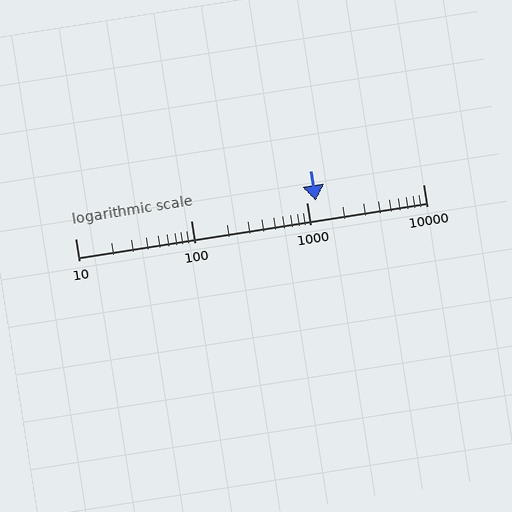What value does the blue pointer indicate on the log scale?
The pointer indicates approximately 1200.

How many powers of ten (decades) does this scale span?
The scale spans 3 decades, from 10 to 10000.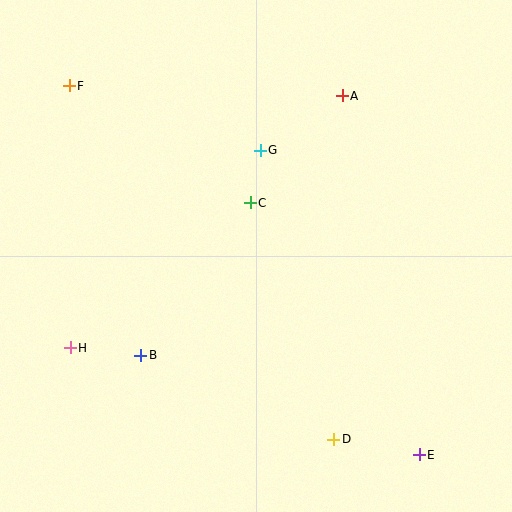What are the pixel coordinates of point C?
Point C is at (250, 203).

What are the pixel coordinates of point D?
Point D is at (334, 439).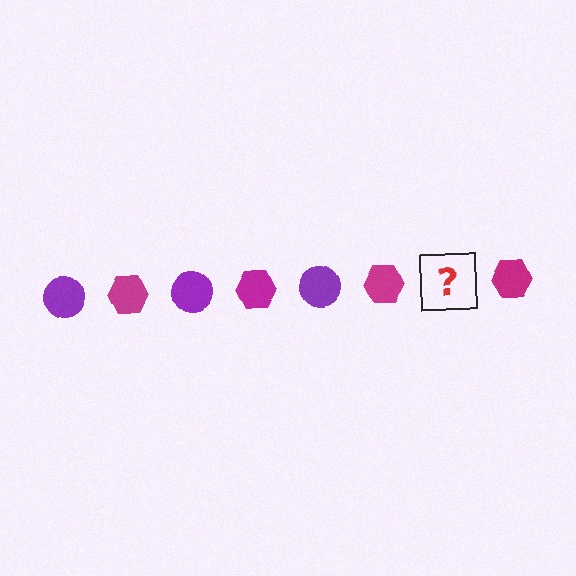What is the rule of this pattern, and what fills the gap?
The rule is that the pattern alternates between purple circle and magenta hexagon. The gap should be filled with a purple circle.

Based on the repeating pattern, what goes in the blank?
The blank should be a purple circle.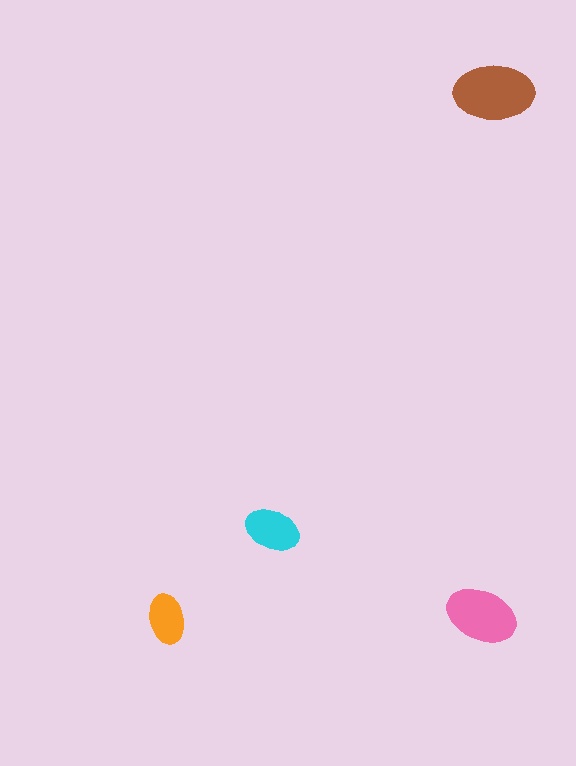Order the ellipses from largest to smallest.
the brown one, the pink one, the cyan one, the orange one.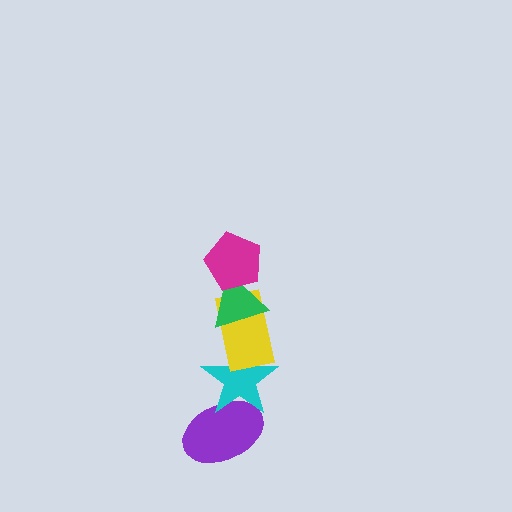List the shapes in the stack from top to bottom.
From top to bottom: the magenta pentagon, the green triangle, the yellow rectangle, the cyan star, the purple ellipse.